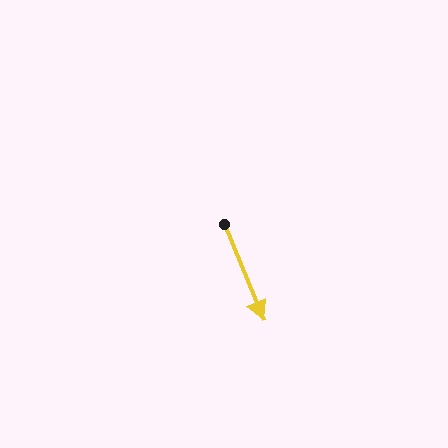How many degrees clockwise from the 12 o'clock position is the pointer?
Approximately 157 degrees.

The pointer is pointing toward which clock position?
Roughly 5 o'clock.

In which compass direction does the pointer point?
Southeast.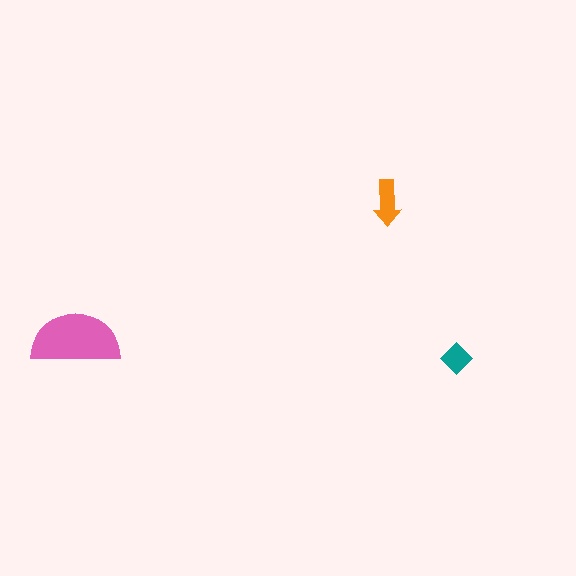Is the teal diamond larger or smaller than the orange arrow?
Smaller.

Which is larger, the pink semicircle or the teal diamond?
The pink semicircle.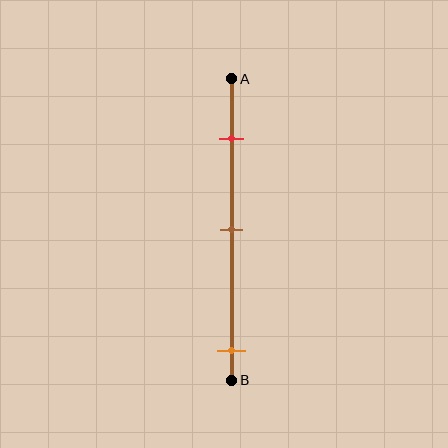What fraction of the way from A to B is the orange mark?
The orange mark is approximately 90% (0.9) of the way from A to B.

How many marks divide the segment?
There are 3 marks dividing the segment.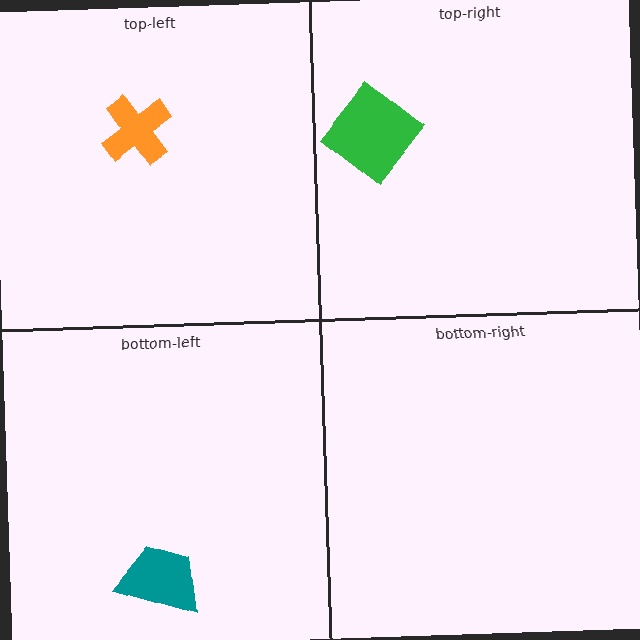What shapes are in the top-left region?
The orange cross.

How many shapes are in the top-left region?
1.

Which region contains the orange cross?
The top-left region.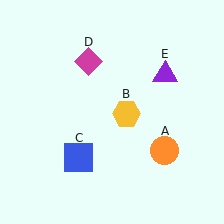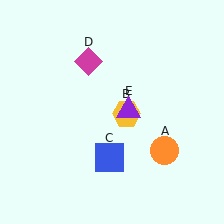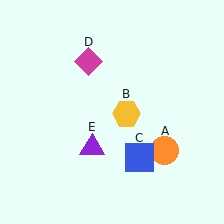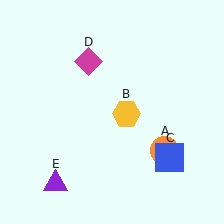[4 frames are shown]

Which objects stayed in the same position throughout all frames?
Orange circle (object A) and yellow hexagon (object B) and magenta diamond (object D) remained stationary.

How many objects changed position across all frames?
2 objects changed position: blue square (object C), purple triangle (object E).